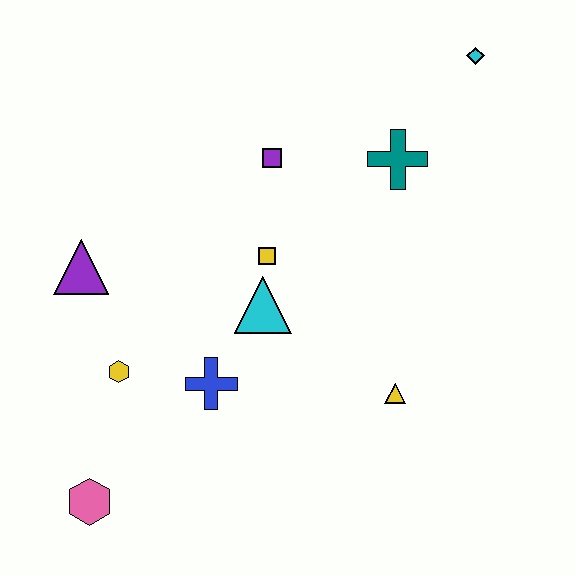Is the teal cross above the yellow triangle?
Yes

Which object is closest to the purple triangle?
The yellow hexagon is closest to the purple triangle.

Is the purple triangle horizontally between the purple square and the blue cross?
No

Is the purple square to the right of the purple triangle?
Yes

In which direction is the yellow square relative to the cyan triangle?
The yellow square is above the cyan triangle.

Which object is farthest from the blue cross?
The cyan diamond is farthest from the blue cross.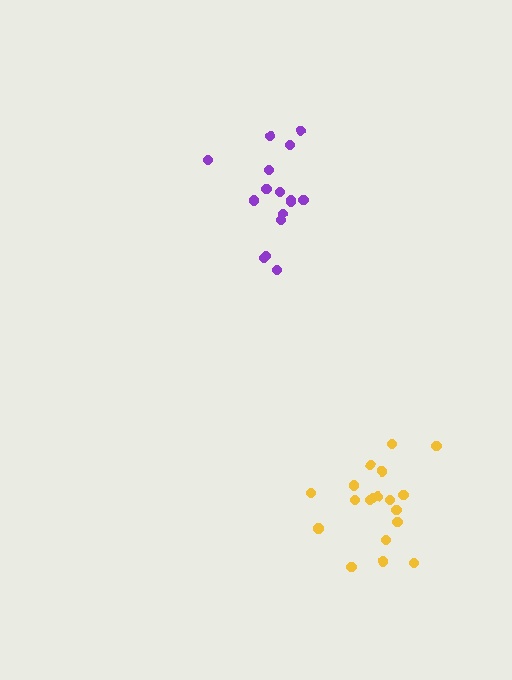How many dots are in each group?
Group 1: 19 dots, Group 2: 16 dots (35 total).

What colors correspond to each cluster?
The clusters are colored: yellow, purple.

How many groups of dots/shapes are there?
There are 2 groups.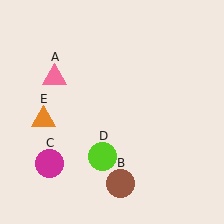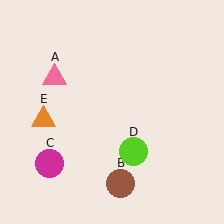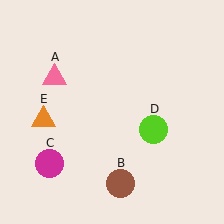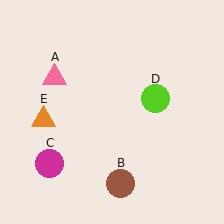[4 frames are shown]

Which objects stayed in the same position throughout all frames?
Pink triangle (object A) and brown circle (object B) and magenta circle (object C) and orange triangle (object E) remained stationary.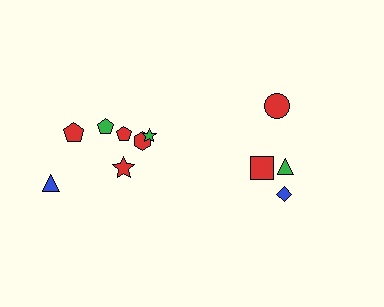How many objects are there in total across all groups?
There are 11 objects.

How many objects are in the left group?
There are 7 objects.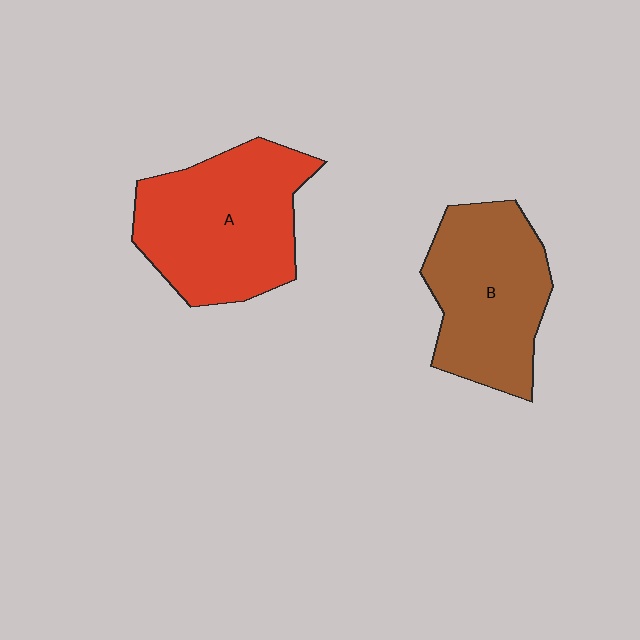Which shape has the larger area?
Shape A (red).